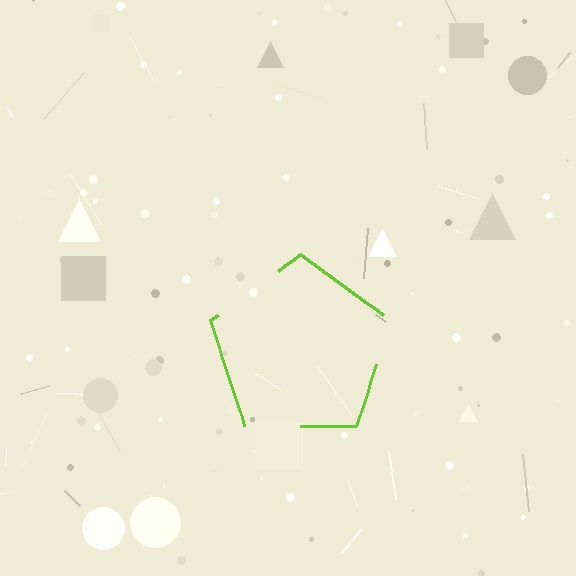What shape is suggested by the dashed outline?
The dashed outline suggests a pentagon.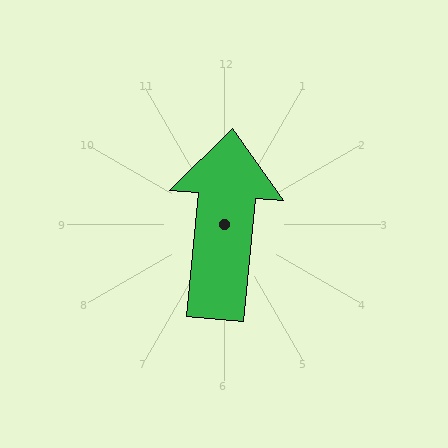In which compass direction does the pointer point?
North.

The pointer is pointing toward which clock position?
Roughly 12 o'clock.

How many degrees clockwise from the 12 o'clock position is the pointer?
Approximately 5 degrees.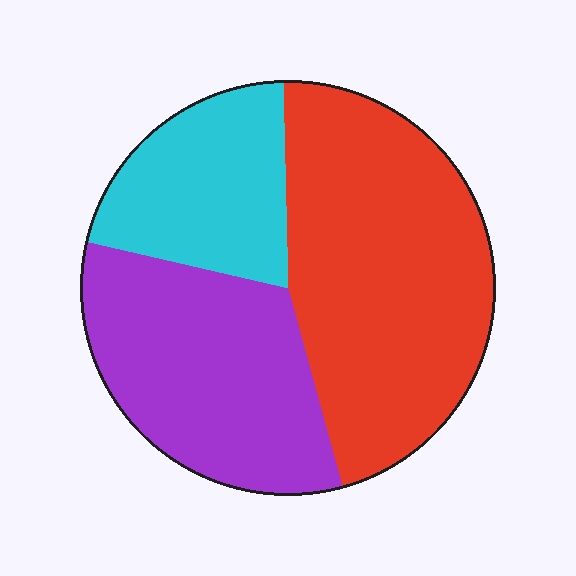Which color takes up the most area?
Red, at roughly 45%.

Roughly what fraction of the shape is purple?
Purple takes up between a quarter and a half of the shape.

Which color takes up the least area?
Cyan, at roughly 20%.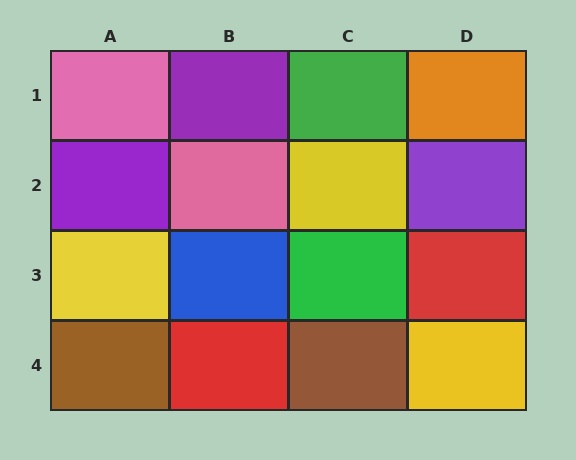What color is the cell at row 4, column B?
Red.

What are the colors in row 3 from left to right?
Yellow, blue, green, red.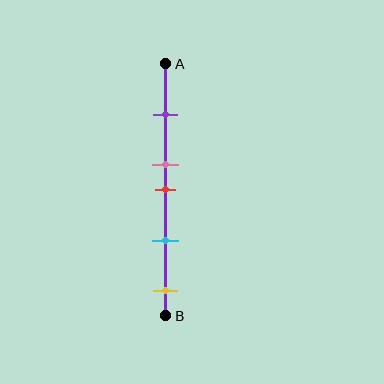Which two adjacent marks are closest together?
The pink and red marks are the closest adjacent pair.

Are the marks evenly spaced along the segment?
No, the marks are not evenly spaced.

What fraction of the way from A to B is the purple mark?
The purple mark is approximately 20% (0.2) of the way from A to B.